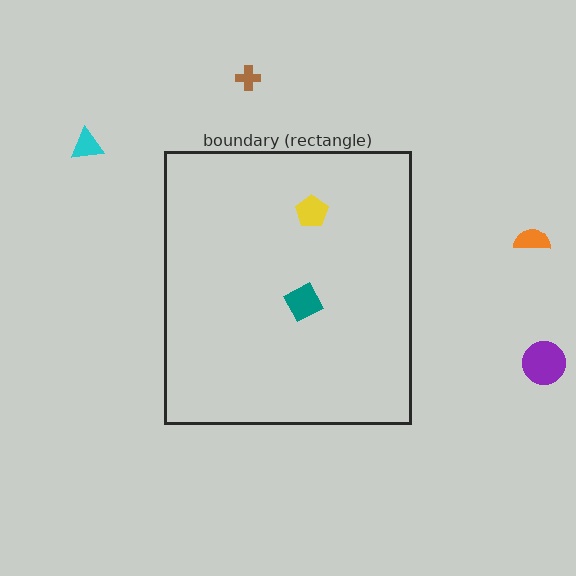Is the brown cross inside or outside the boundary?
Outside.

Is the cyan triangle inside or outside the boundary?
Outside.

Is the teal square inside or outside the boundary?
Inside.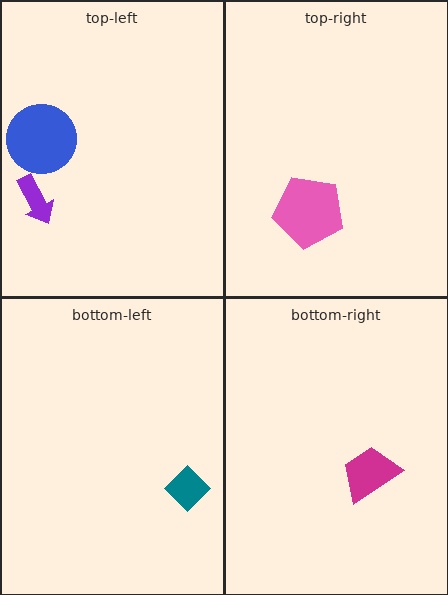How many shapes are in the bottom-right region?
1.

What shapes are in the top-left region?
The blue circle, the purple arrow.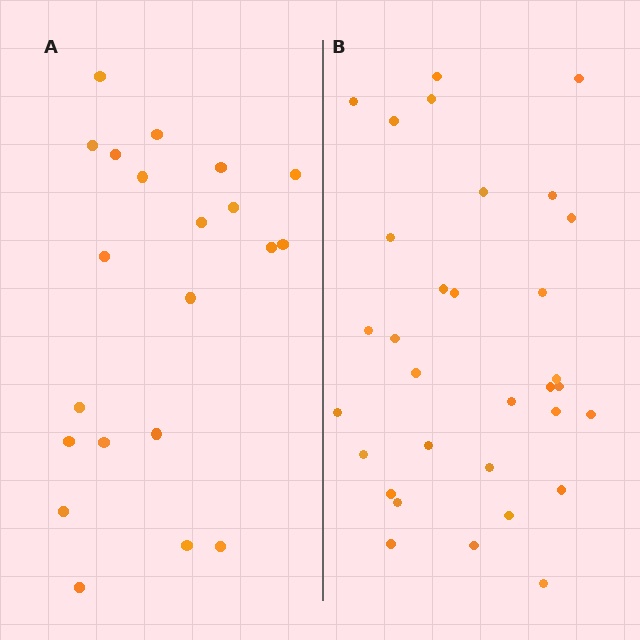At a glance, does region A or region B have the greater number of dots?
Region B (the right region) has more dots.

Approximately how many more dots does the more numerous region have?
Region B has roughly 12 or so more dots than region A.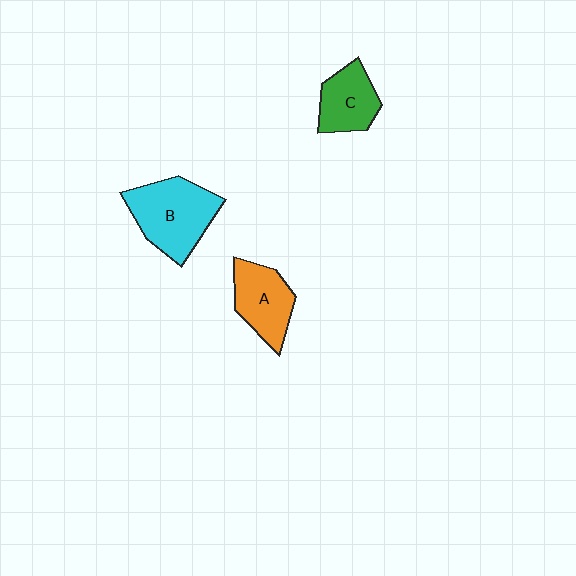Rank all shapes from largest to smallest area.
From largest to smallest: B (cyan), A (orange), C (green).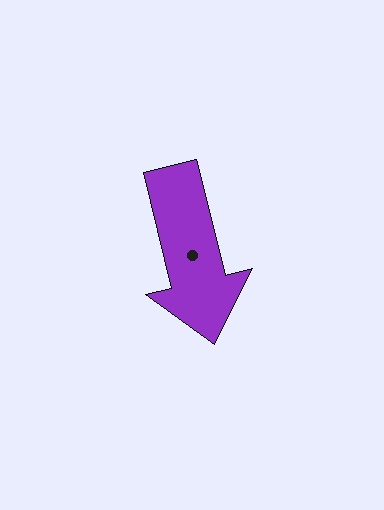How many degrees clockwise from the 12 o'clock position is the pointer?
Approximately 166 degrees.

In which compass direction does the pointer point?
South.